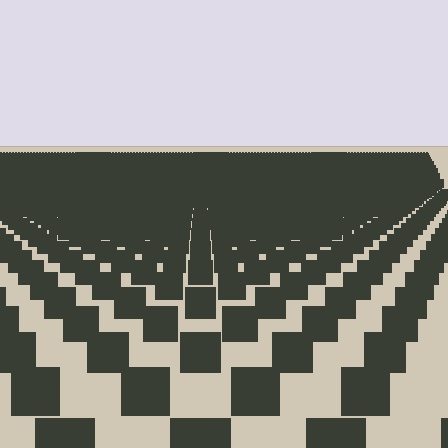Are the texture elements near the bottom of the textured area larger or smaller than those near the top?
Larger. Near the bottom, elements are closer to the viewer and appear at a bigger on-screen size.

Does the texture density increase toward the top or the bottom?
Density increases toward the top.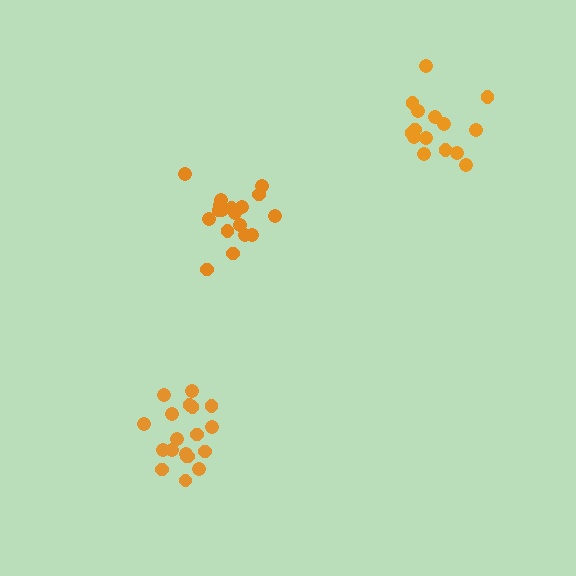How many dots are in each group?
Group 1: 19 dots, Group 2: 15 dots, Group 3: 18 dots (52 total).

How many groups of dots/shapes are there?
There are 3 groups.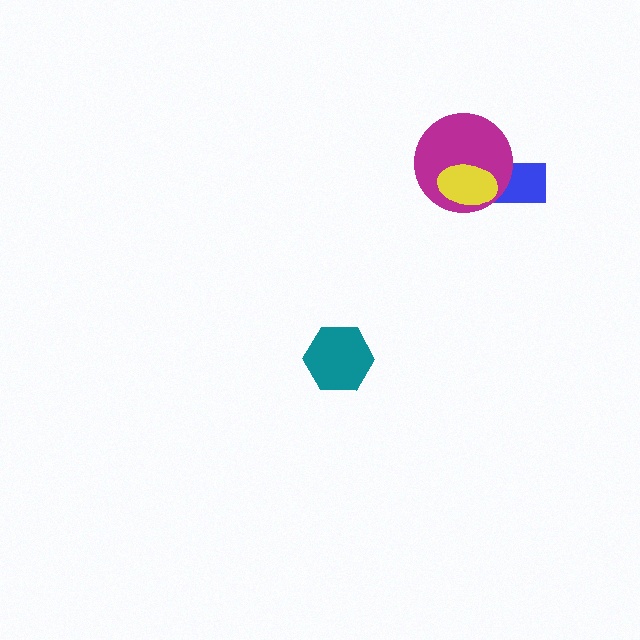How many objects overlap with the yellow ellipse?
2 objects overlap with the yellow ellipse.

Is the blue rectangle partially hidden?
Yes, it is partially covered by another shape.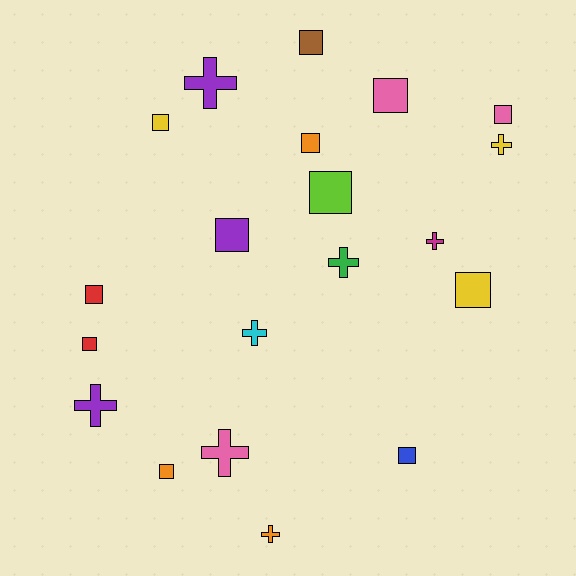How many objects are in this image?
There are 20 objects.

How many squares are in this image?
There are 12 squares.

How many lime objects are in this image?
There is 1 lime object.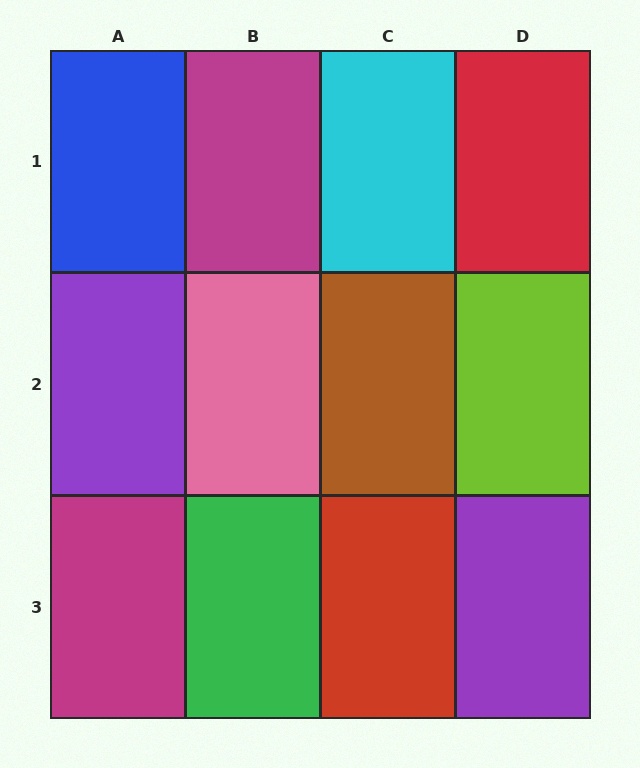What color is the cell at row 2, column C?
Brown.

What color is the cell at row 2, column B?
Pink.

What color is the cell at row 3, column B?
Green.